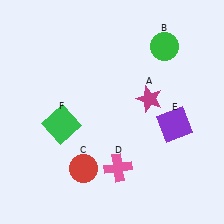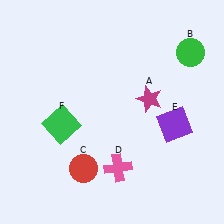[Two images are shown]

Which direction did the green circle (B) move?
The green circle (B) moved right.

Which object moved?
The green circle (B) moved right.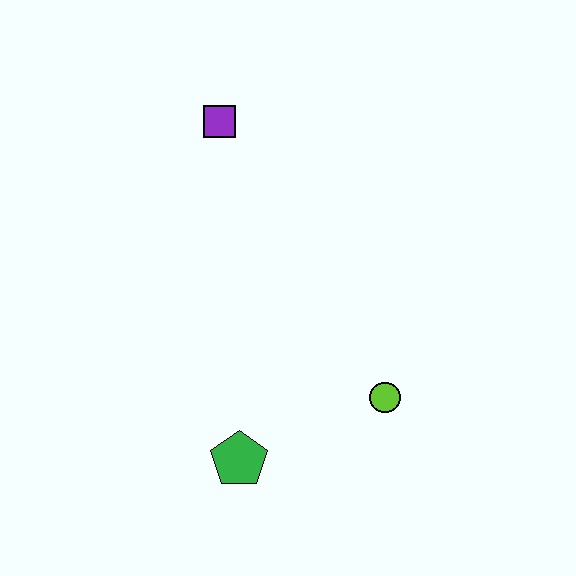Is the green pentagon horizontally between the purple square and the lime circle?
Yes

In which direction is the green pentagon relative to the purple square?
The green pentagon is below the purple square.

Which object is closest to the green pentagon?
The lime circle is closest to the green pentagon.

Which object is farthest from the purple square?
The green pentagon is farthest from the purple square.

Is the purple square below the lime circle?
No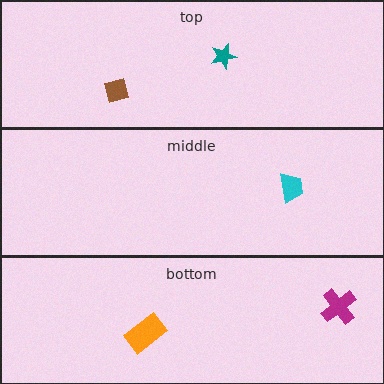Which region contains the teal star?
The top region.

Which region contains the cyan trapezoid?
The middle region.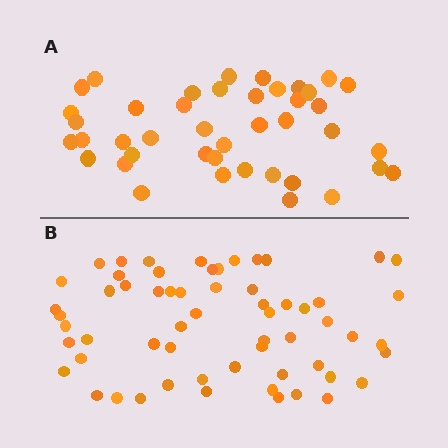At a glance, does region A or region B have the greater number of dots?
Region B (the bottom region) has more dots.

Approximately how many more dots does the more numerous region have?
Region B has approximately 20 more dots than region A.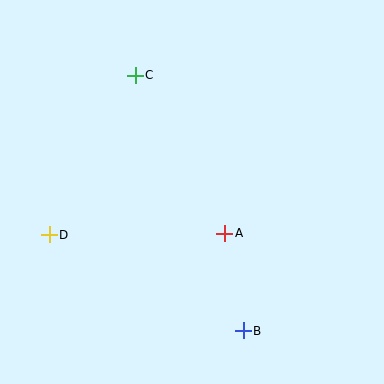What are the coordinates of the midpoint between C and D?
The midpoint between C and D is at (92, 155).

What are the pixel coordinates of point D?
Point D is at (49, 235).